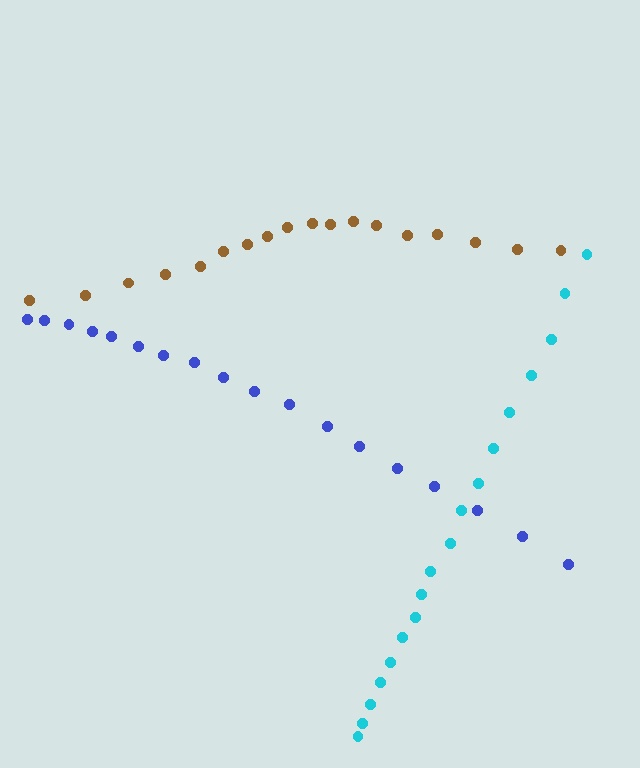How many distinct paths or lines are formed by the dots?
There are 3 distinct paths.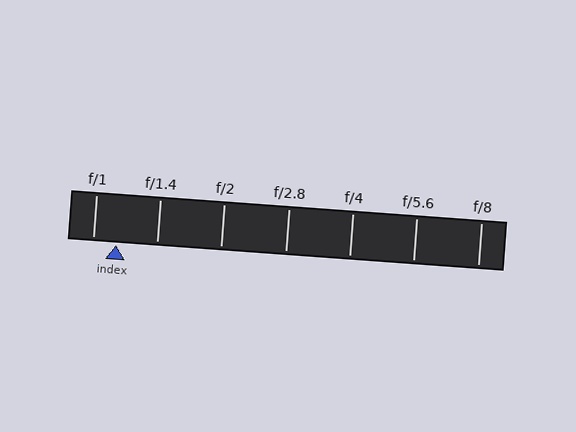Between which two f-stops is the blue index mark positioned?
The index mark is between f/1 and f/1.4.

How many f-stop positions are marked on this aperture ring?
There are 7 f-stop positions marked.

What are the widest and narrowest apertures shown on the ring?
The widest aperture shown is f/1 and the narrowest is f/8.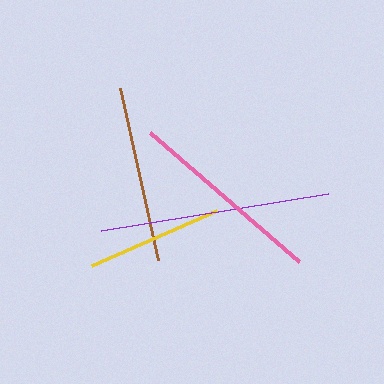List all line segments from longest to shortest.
From longest to shortest: purple, pink, brown, yellow.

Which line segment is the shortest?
The yellow line is the shortest at approximately 136 pixels.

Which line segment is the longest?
The purple line is the longest at approximately 230 pixels.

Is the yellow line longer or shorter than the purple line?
The purple line is longer than the yellow line.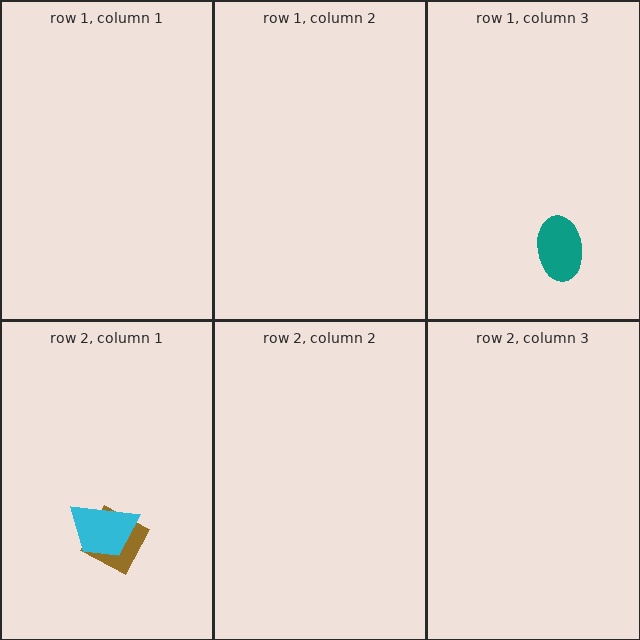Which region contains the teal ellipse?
The row 1, column 3 region.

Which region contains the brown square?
The row 2, column 1 region.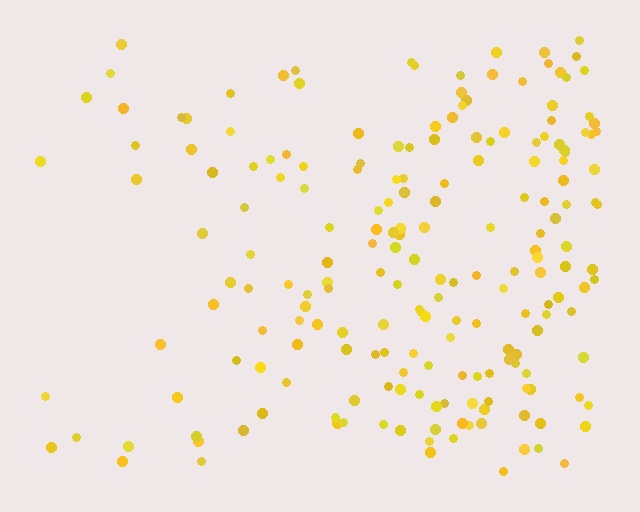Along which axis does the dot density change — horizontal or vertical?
Horizontal.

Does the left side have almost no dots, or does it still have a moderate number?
Still a moderate number, just noticeably fewer than the right.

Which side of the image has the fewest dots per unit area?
The left.